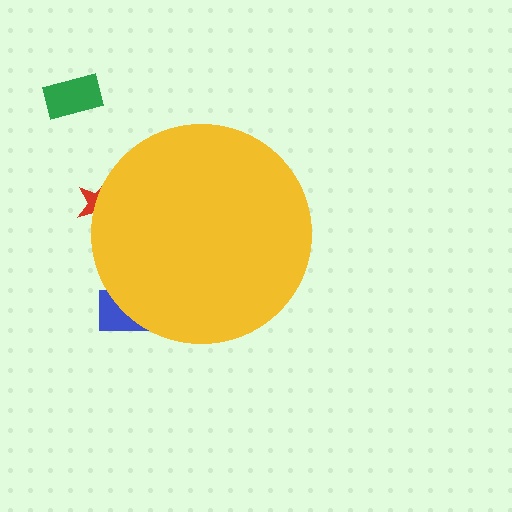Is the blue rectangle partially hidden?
Yes, the blue rectangle is partially hidden behind the yellow circle.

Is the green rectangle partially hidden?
No, the green rectangle is fully visible.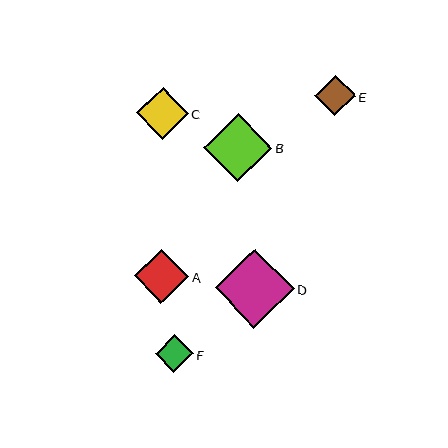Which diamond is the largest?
Diamond D is the largest with a size of approximately 79 pixels.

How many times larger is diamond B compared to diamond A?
Diamond B is approximately 1.3 times the size of diamond A.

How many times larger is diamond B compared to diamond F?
Diamond B is approximately 1.8 times the size of diamond F.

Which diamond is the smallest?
Diamond F is the smallest with a size of approximately 38 pixels.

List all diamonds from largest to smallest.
From largest to smallest: D, B, A, C, E, F.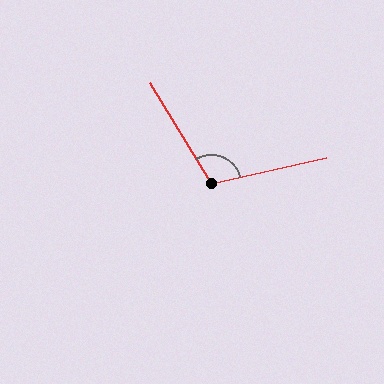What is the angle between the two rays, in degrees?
Approximately 108 degrees.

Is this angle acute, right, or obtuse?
It is obtuse.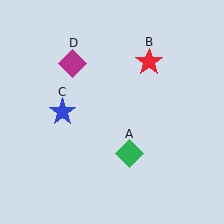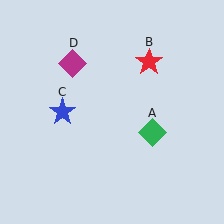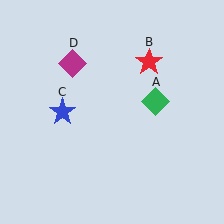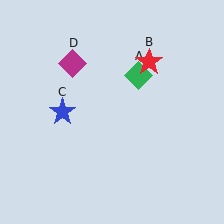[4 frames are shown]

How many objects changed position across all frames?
1 object changed position: green diamond (object A).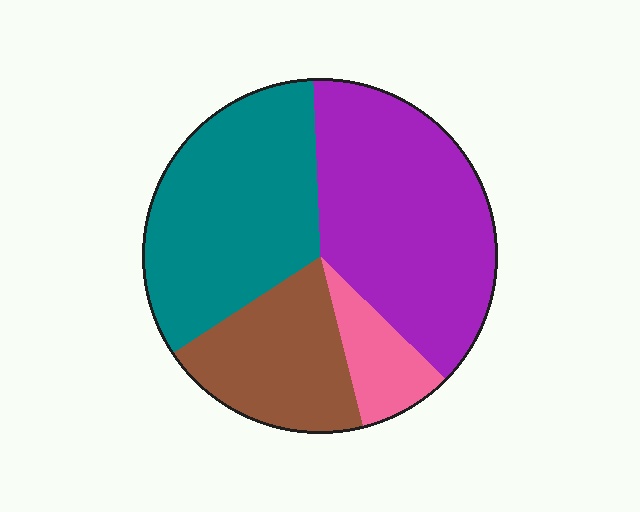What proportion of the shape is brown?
Brown covers 20% of the shape.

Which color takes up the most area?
Purple, at roughly 40%.